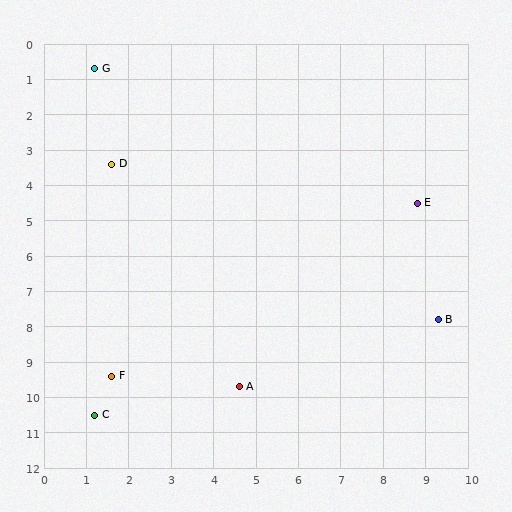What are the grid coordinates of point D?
Point D is at approximately (1.6, 3.4).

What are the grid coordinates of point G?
Point G is at approximately (1.2, 0.7).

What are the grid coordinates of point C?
Point C is at approximately (1.2, 10.5).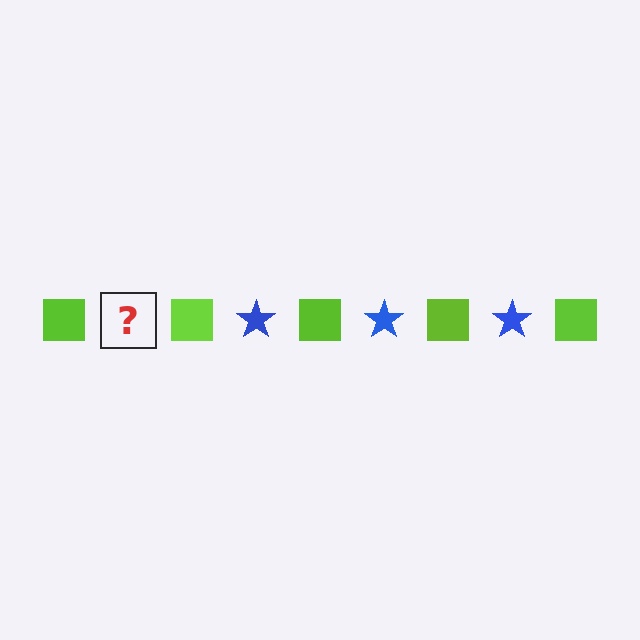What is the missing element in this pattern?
The missing element is a blue star.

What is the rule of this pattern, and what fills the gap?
The rule is that the pattern alternates between lime square and blue star. The gap should be filled with a blue star.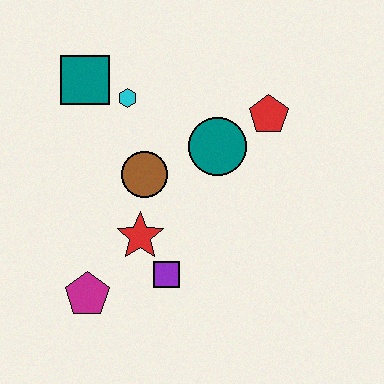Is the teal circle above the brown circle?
Yes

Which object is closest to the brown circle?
The red star is closest to the brown circle.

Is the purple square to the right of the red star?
Yes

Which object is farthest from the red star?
The red pentagon is farthest from the red star.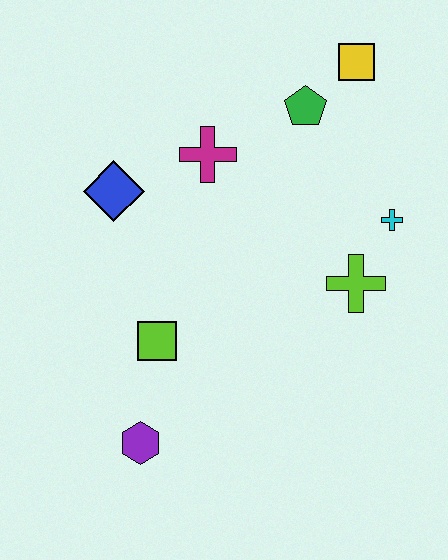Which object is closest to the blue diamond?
The magenta cross is closest to the blue diamond.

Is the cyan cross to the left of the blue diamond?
No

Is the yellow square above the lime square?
Yes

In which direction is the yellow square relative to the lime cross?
The yellow square is above the lime cross.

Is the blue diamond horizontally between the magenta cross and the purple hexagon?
No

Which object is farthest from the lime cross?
The purple hexagon is farthest from the lime cross.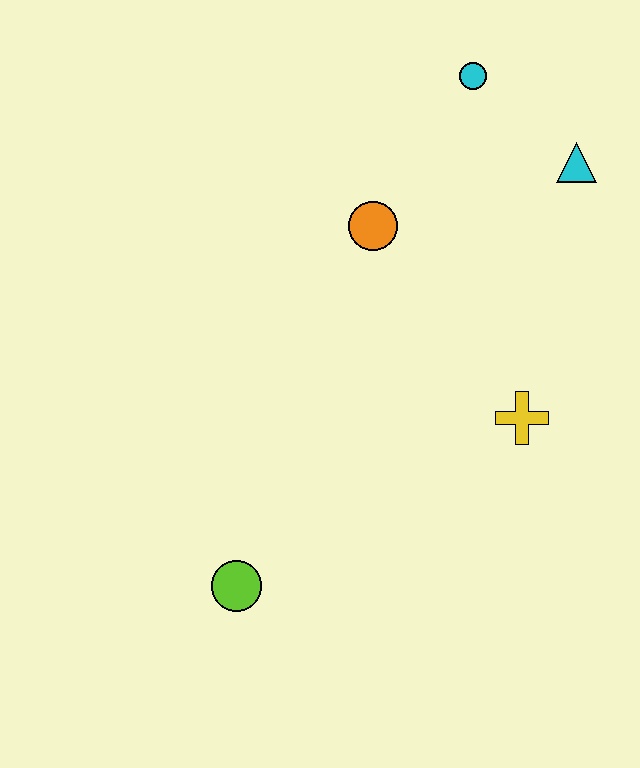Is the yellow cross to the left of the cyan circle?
No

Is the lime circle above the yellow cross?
No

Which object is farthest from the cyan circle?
The lime circle is farthest from the cyan circle.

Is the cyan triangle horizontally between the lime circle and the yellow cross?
No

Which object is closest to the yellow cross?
The orange circle is closest to the yellow cross.